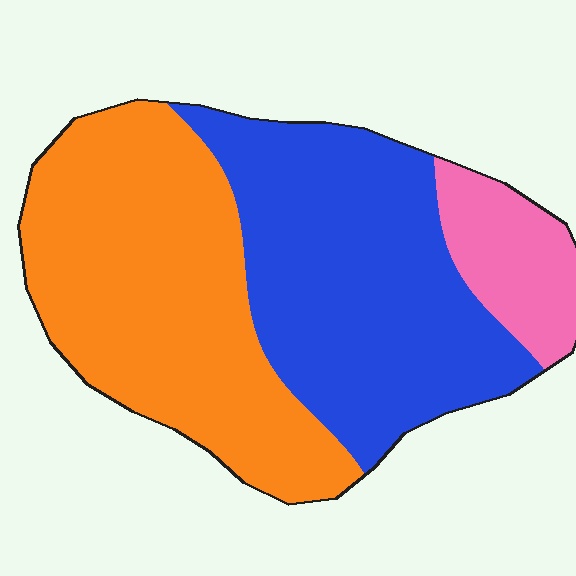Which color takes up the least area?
Pink, at roughly 10%.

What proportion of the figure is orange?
Orange covers 45% of the figure.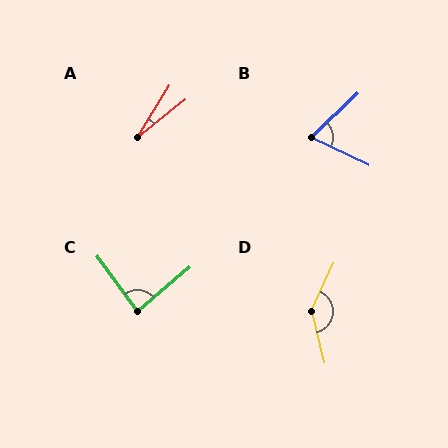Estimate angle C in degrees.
Approximately 86 degrees.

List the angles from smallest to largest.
A (20°), B (69°), C (86°), D (141°).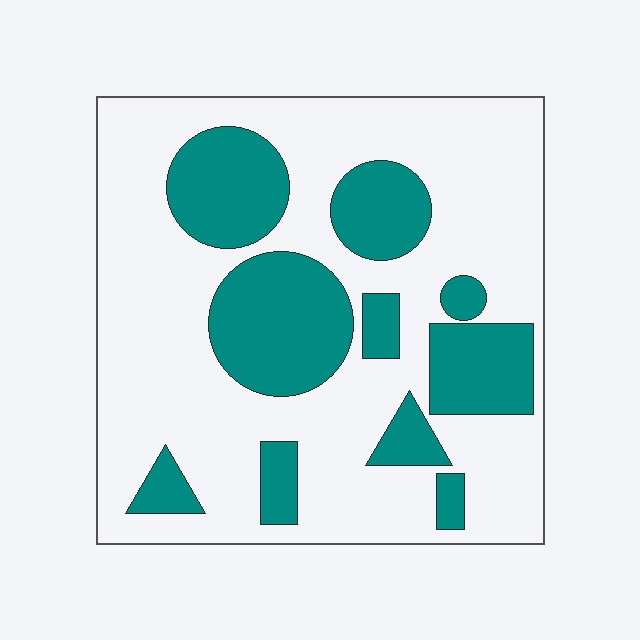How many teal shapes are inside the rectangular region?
10.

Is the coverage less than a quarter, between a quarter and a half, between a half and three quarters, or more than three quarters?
Between a quarter and a half.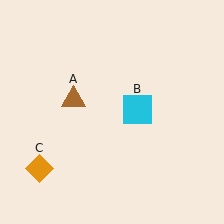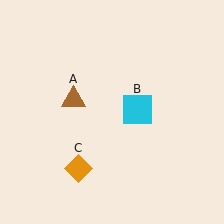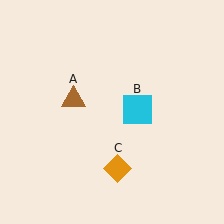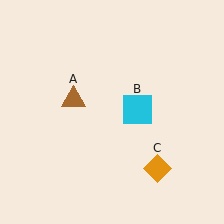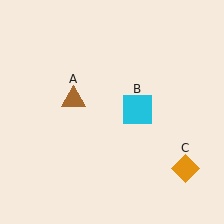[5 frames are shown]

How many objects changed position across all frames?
1 object changed position: orange diamond (object C).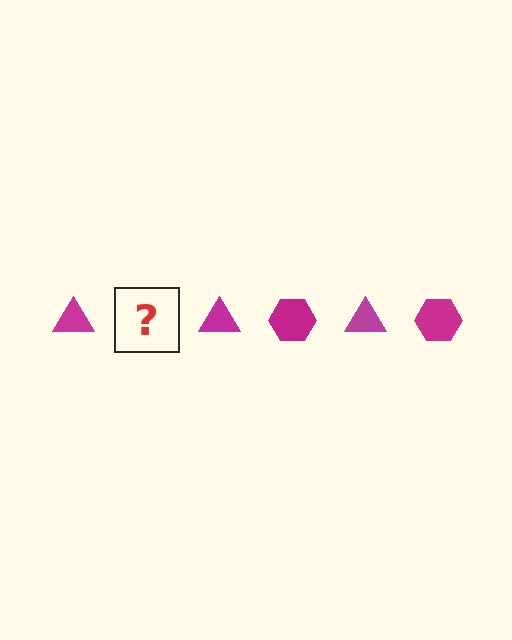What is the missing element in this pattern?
The missing element is a magenta hexagon.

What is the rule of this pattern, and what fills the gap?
The rule is that the pattern cycles through triangle, hexagon shapes in magenta. The gap should be filled with a magenta hexagon.